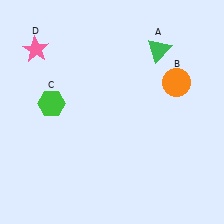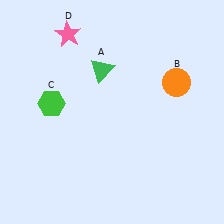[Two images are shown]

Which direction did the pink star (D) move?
The pink star (D) moved right.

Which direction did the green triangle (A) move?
The green triangle (A) moved left.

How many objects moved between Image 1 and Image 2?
2 objects moved between the two images.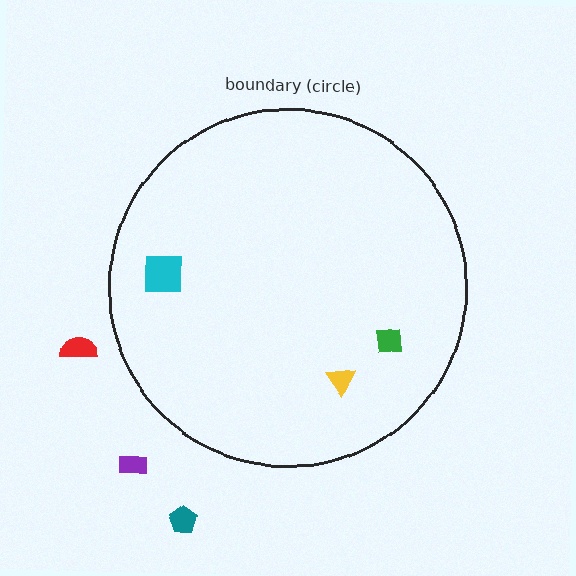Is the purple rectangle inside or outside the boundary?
Outside.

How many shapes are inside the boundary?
3 inside, 3 outside.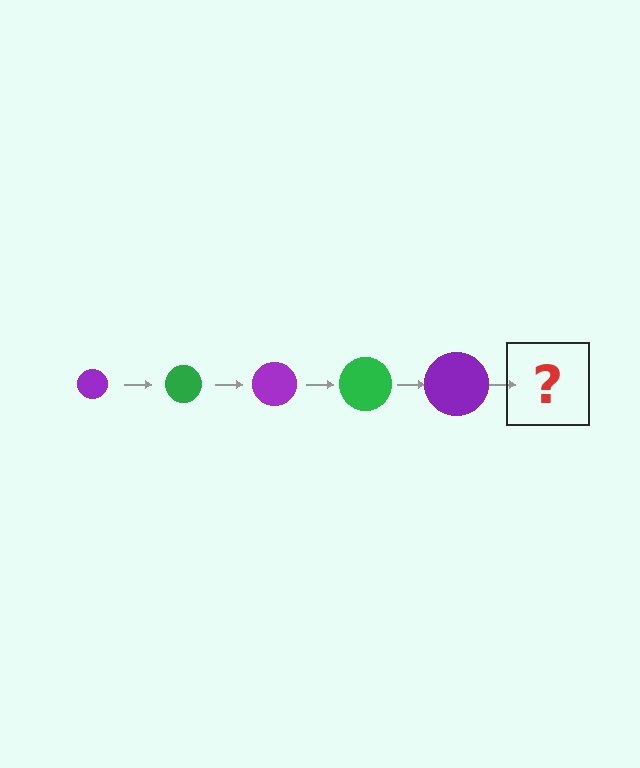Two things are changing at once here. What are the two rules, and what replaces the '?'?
The two rules are that the circle grows larger each step and the color cycles through purple and green. The '?' should be a green circle, larger than the previous one.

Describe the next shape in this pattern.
It should be a green circle, larger than the previous one.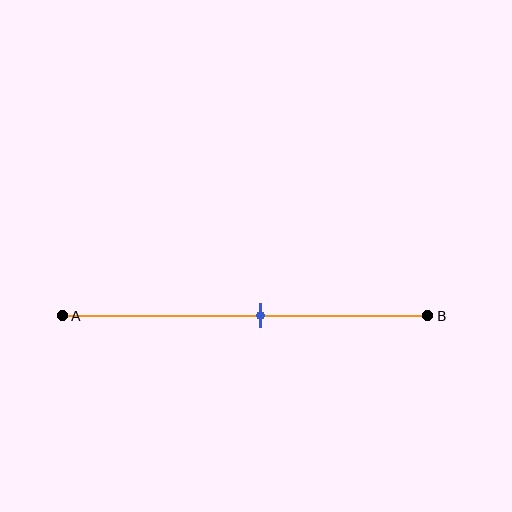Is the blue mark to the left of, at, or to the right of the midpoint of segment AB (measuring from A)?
The blue mark is to the right of the midpoint of segment AB.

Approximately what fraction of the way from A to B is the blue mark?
The blue mark is approximately 55% of the way from A to B.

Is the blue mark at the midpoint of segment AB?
No, the mark is at about 55% from A, not at the 50% midpoint.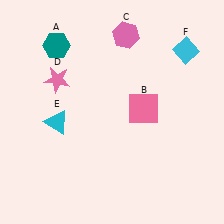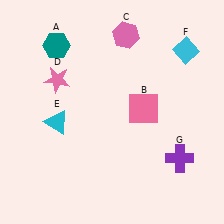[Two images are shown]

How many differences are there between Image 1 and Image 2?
There is 1 difference between the two images.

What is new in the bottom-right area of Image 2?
A purple cross (G) was added in the bottom-right area of Image 2.